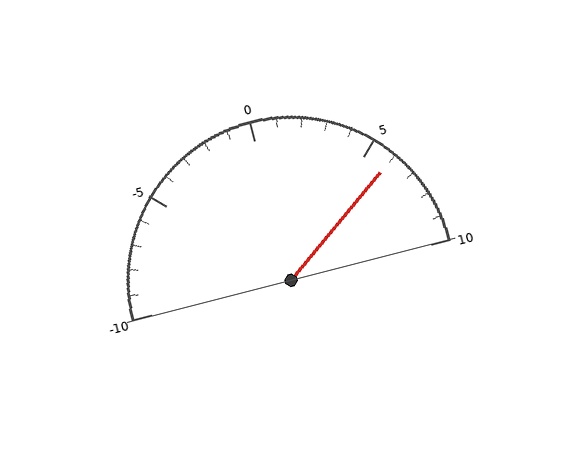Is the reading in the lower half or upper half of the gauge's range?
The reading is in the upper half of the range (-10 to 10).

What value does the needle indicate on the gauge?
The needle indicates approximately 6.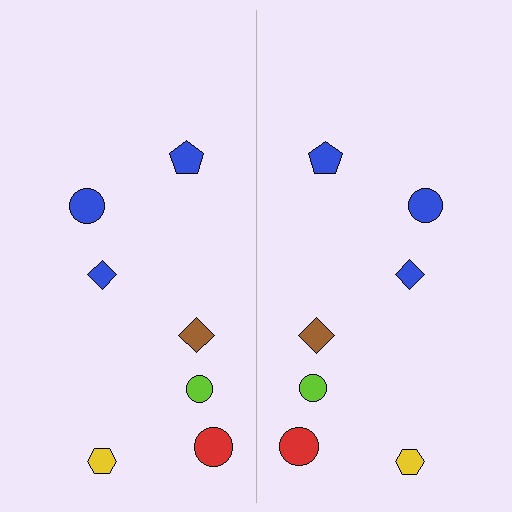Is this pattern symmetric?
Yes, this pattern has bilateral (reflection) symmetry.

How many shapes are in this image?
There are 14 shapes in this image.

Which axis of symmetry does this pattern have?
The pattern has a vertical axis of symmetry running through the center of the image.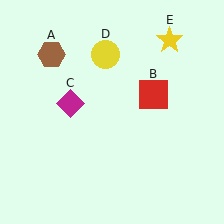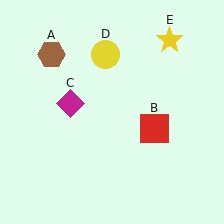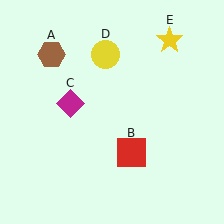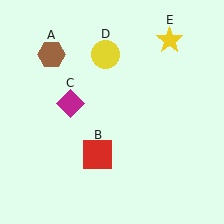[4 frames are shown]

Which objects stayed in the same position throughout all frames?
Brown hexagon (object A) and magenta diamond (object C) and yellow circle (object D) and yellow star (object E) remained stationary.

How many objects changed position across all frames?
1 object changed position: red square (object B).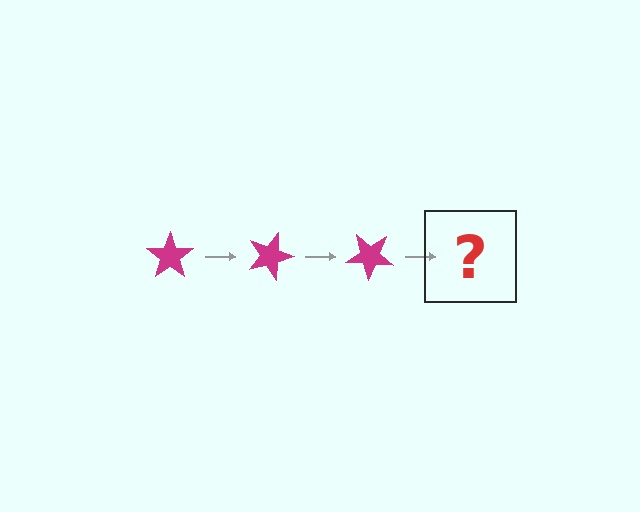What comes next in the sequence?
The next element should be a magenta star rotated 60 degrees.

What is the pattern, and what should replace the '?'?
The pattern is that the star rotates 20 degrees each step. The '?' should be a magenta star rotated 60 degrees.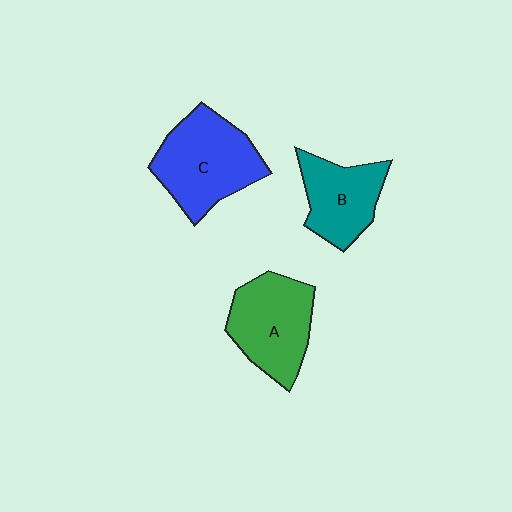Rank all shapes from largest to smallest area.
From largest to smallest: C (blue), A (green), B (teal).